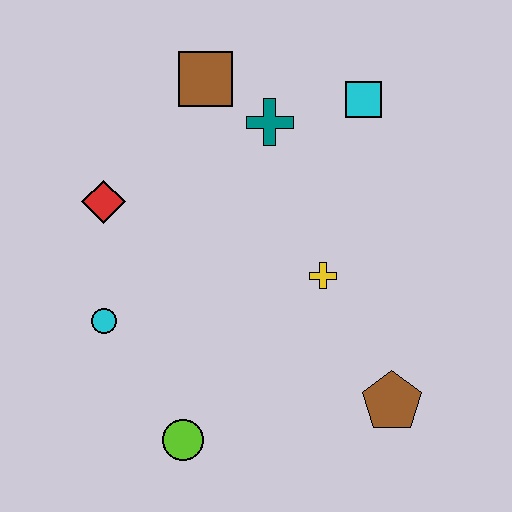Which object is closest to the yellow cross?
The brown pentagon is closest to the yellow cross.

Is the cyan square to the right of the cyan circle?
Yes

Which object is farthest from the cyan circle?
The cyan square is farthest from the cyan circle.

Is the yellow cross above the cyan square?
No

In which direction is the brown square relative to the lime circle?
The brown square is above the lime circle.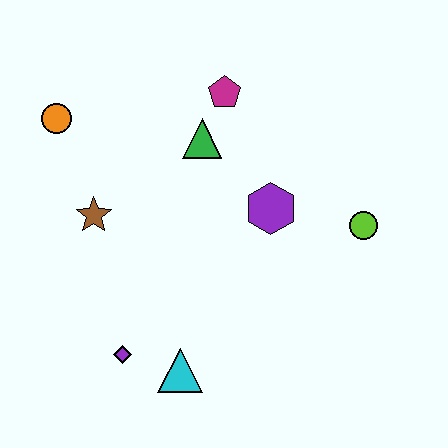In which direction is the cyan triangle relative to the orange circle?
The cyan triangle is below the orange circle.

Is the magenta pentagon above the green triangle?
Yes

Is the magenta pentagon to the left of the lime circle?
Yes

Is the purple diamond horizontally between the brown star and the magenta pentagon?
Yes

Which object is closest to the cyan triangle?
The purple diamond is closest to the cyan triangle.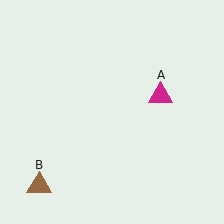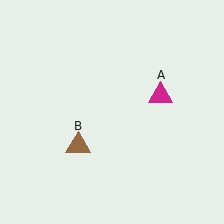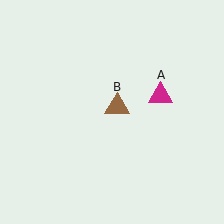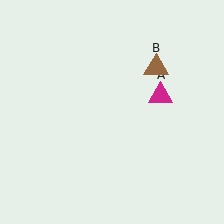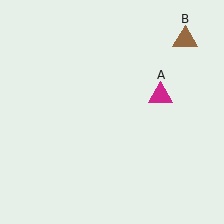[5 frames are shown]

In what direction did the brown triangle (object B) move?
The brown triangle (object B) moved up and to the right.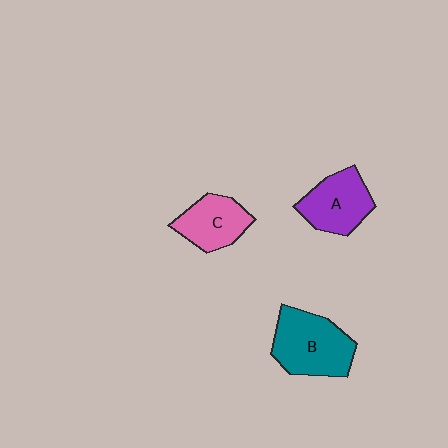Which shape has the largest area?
Shape B (teal).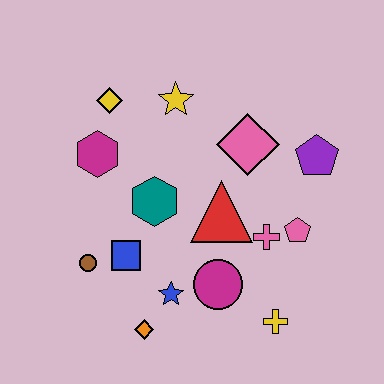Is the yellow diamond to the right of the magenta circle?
No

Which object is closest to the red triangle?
The pink cross is closest to the red triangle.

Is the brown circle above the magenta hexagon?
No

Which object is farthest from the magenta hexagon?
The yellow cross is farthest from the magenta hexagon.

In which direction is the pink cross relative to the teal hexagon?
The pink cross is to the right of the teal hexagon.